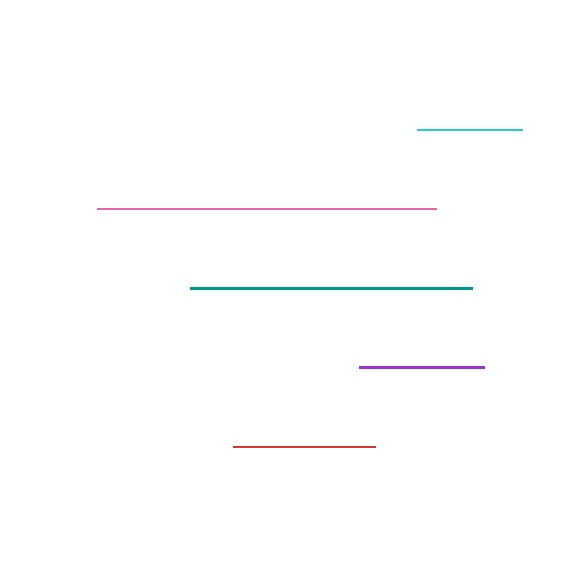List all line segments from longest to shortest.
From longest to shortest: pink, teal, red, purple, cyan.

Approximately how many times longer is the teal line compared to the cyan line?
The teal line is approximately 2.7 times the length of the cyan line.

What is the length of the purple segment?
The purple segment is approximately 125 pixels long.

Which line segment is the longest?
The pink line is the longest at approximately 339 pixels.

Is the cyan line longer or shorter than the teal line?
The teal line is longer than the cyan line.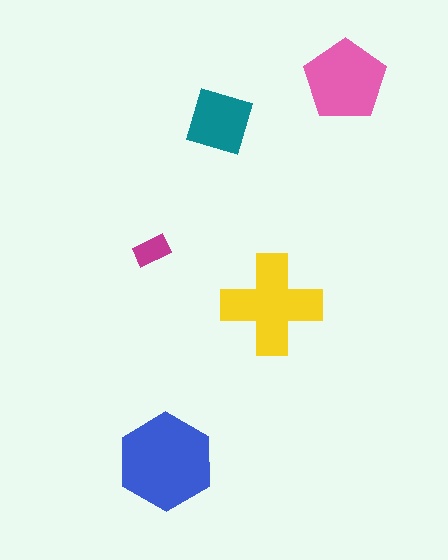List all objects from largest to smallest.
The blue hexagon, the yellow cross, the pink pentagon, the teal diamond, the magenta rectangle.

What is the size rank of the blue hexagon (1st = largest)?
1st.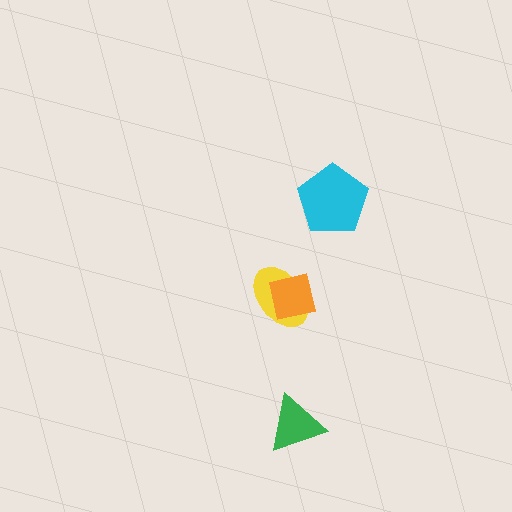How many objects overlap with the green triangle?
0 objects overlap with the green triangle.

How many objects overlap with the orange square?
1 object overlaps with the orange square.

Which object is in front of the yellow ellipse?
The orange square is in front of the yellow ellipse.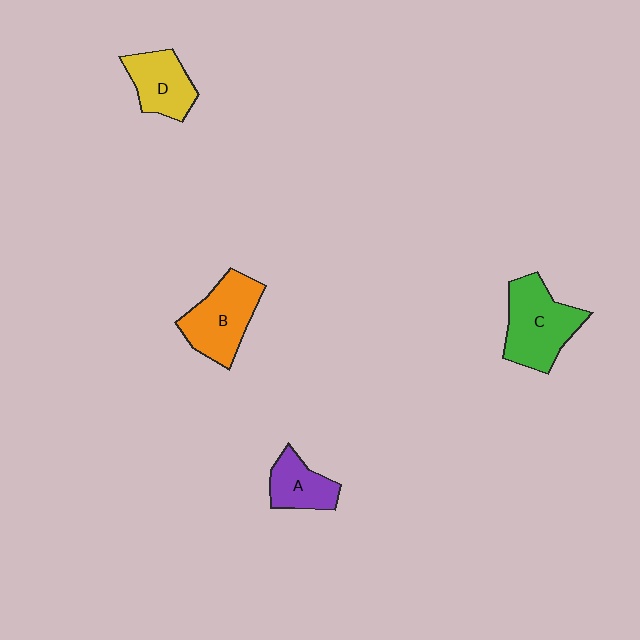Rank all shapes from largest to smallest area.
From largest to smallest: C (green), B (orange), D (yellow), A (purple).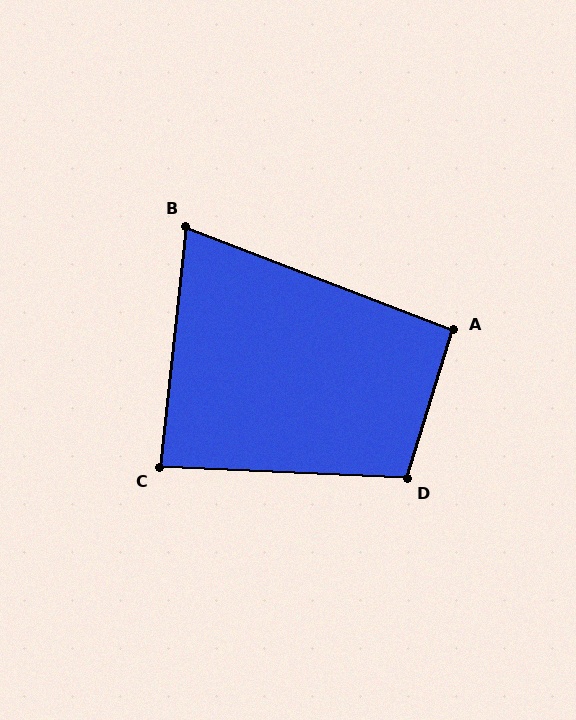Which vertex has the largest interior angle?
D, at approximately 105 degrees.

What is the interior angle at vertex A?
Approximately 94 degrees (approximately right).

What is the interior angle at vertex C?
Approximately 86 degrees (approximately right).